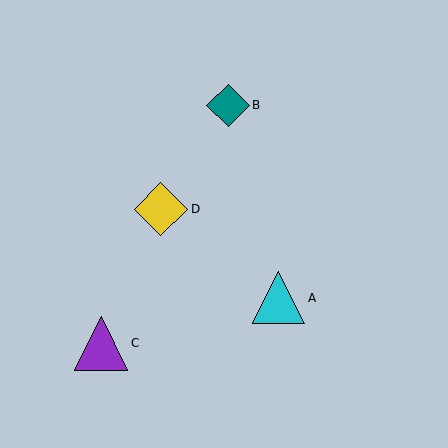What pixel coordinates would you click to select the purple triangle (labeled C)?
Click at (101, 343) to select the purple triangle C.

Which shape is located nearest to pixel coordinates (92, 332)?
The purple triangle (labeled C) at (101, 343) is nearest to that location.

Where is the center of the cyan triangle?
The center of the cyan triangle is at (279, 298).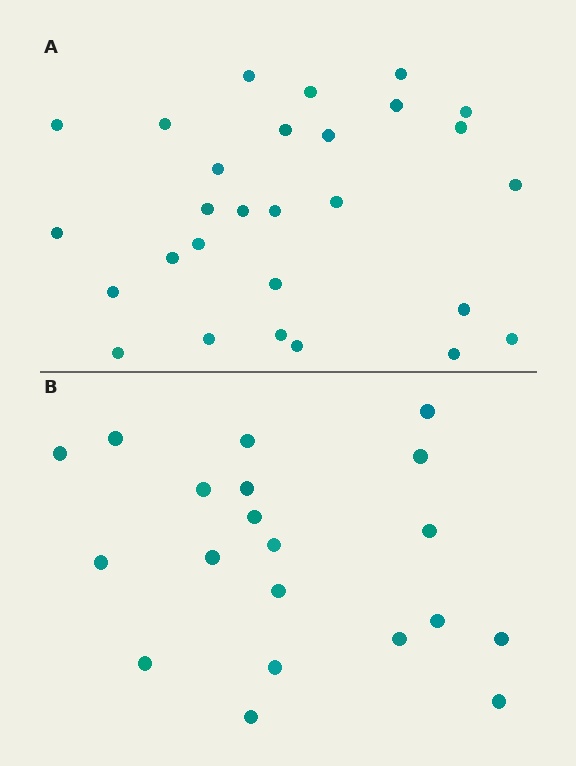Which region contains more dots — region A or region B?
Region A (the top region) has more dots.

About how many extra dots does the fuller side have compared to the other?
Region A has roughly 8 or so more dots than region B.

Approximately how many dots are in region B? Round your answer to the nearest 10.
About 20 dots.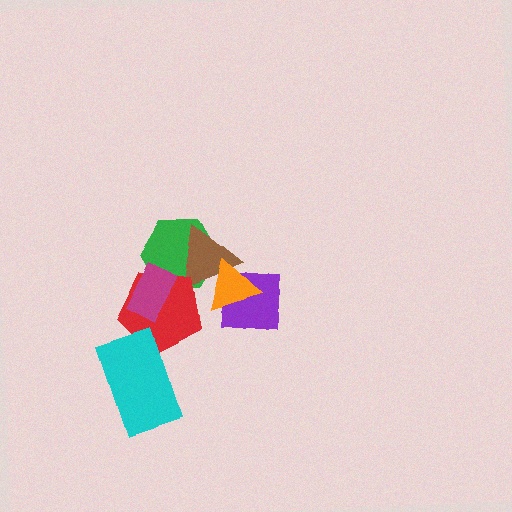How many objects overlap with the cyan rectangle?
1 object overlaps with the cyan rectangle.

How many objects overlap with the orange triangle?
3 objects overlap with the orange triangle.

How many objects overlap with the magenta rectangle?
2 objects overlap with the magenta rectangle.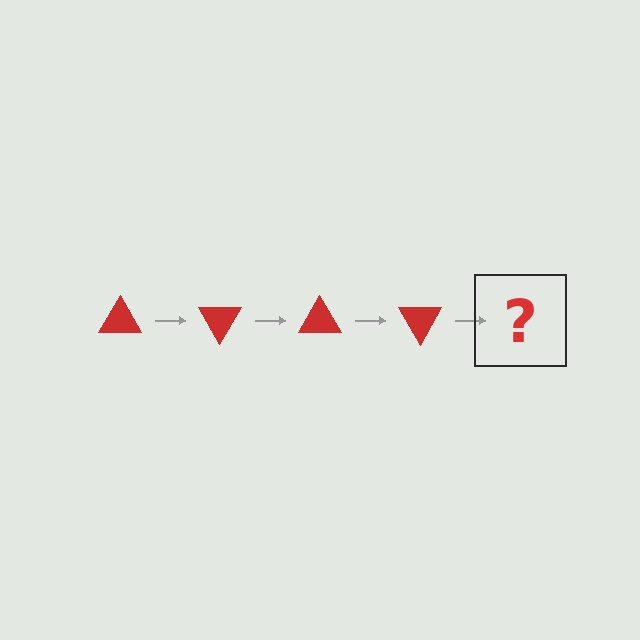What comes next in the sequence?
The next element should be a red triangle rotated 240 degrees.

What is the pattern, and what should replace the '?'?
The pattern is that the triangle rotates 60 degrees each step. The '?' should be a red triangle rotated 240 degrees.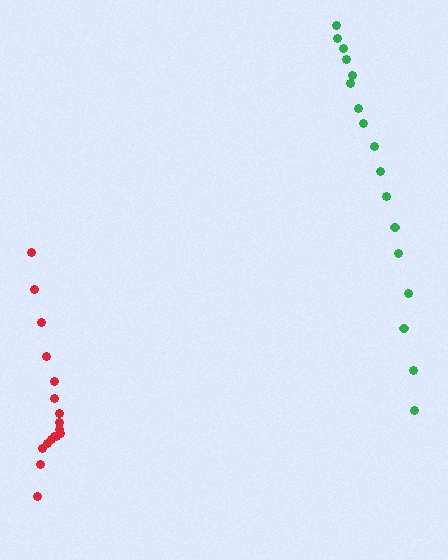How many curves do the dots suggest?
There are 2 distinct paths.